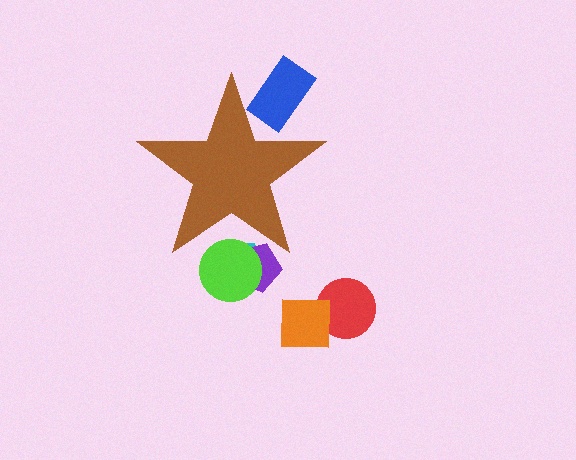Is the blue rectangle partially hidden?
Yes, the blue rectangle is partially hidden behind the brown star.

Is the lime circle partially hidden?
Yes, the lime circle is partially hidden behind the brown star.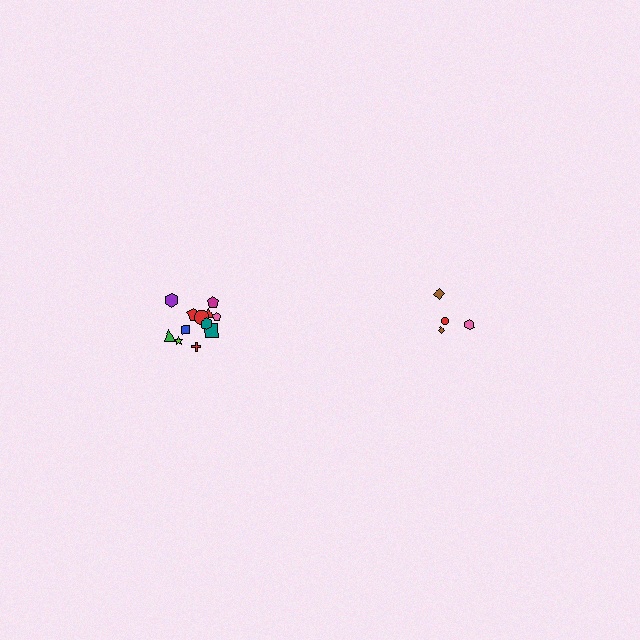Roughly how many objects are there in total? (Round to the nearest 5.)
Roughly 15 objects in total.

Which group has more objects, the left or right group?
The left group.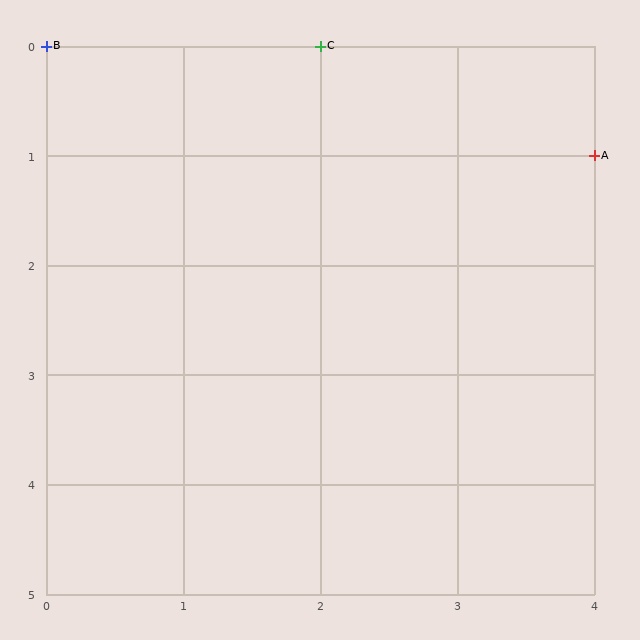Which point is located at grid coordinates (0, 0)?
Point B is at (0, 0).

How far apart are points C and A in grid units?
Points C and A are 2 columns and 1 row apart (about 2.2 grid units diagonally).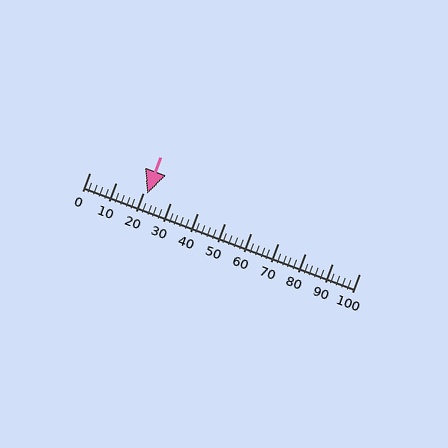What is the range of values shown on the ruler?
The ruler shows values from 0 to 100.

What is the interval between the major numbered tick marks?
The major tick marks are spaced 10 units apart.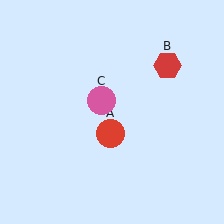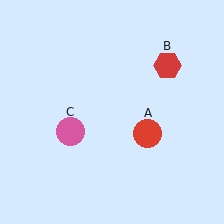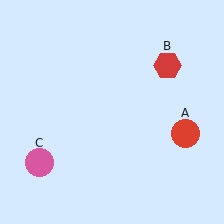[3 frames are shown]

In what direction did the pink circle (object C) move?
The pink circle (object C) moved down and to the left.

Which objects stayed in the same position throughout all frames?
Red hexagon (object B) remained stationary.